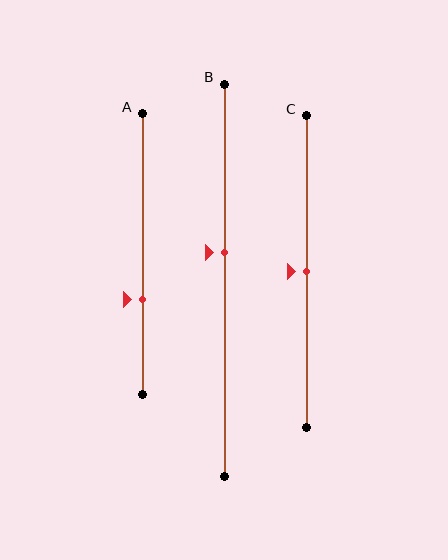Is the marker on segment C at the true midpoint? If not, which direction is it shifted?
Yes, the marker on segment C is at the true midpoint.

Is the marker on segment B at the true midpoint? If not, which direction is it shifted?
No, the marker on segment B is shifted upward by about 7% of the segment length.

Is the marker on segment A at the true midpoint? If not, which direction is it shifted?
No, the marker on segment A is shifted downward by about 16% of the segment length.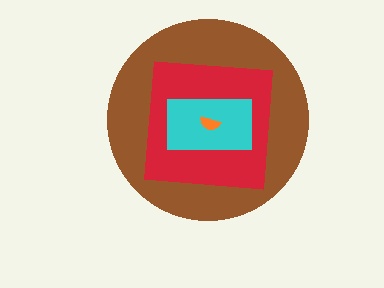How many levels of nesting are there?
4.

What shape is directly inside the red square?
The cyan rectangle.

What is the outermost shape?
The brown circle.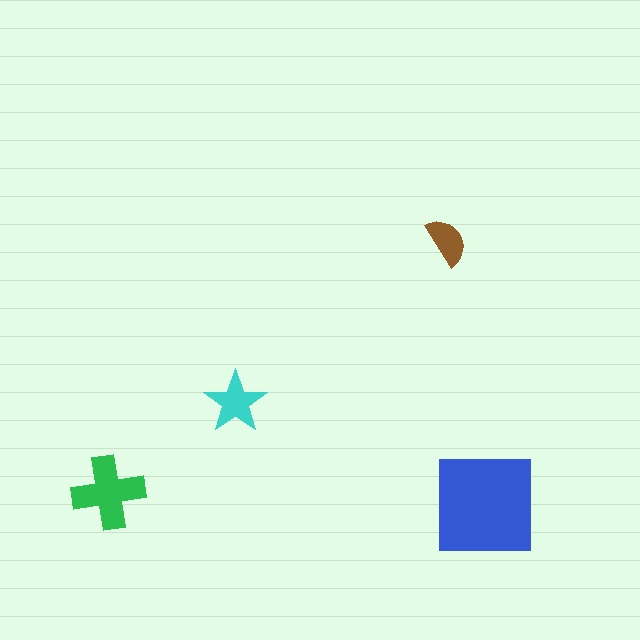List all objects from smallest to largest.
The brown semicircle, the cyan star, the green cross, the blue square.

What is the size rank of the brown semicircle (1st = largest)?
4th.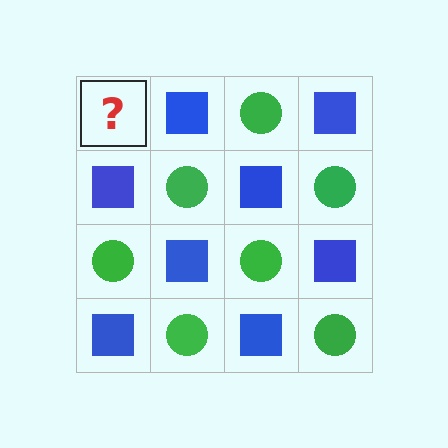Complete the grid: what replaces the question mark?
The question mark should be replaced with a green circle.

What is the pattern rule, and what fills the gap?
The rule is that it alternates green circle and blue square in a checkerboard pattern. The gap should be filled with a green circle.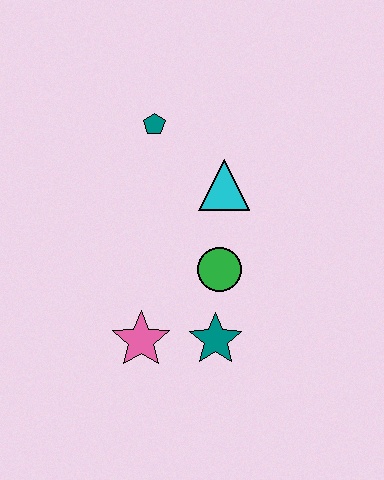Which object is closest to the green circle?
The teal star is closest to the green circle.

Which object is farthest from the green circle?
The teal pentagon is farthest from the green circle.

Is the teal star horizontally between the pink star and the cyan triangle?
Yes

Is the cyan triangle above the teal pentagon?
No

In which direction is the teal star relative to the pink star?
The teal star is to the right of the pink star.